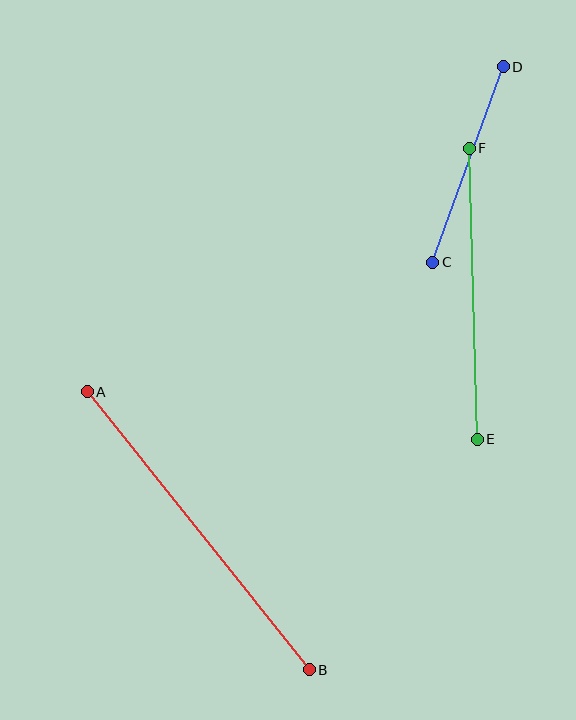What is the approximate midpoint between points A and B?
The midpoint is at approximately (198, 531) pixels.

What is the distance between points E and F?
The distance is approximately 291 pixels.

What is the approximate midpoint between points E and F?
The midpoint is at approximately (473, 294) pixels.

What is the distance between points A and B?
The distance is approximately 356 pixels.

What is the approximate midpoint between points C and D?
The midpoint is at approximately (468, 165) pixels.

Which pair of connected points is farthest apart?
Points A and B are farthest apart.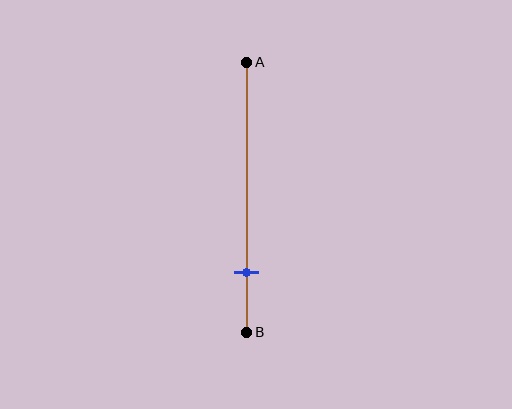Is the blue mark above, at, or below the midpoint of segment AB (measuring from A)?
The blue mark is below the midpoint of segment AB.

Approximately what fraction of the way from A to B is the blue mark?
The blue mark is approximately 80% of the way from A to B.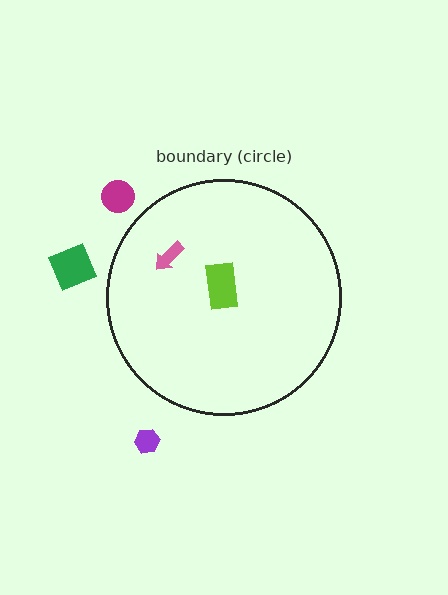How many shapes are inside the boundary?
2 inside, 3 outside.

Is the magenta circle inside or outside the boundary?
Outside.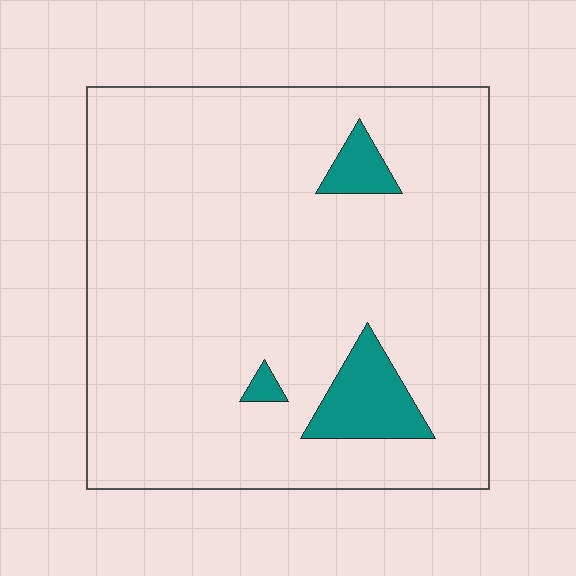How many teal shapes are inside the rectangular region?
3.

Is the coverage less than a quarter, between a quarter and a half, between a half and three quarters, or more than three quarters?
Less than a quarter.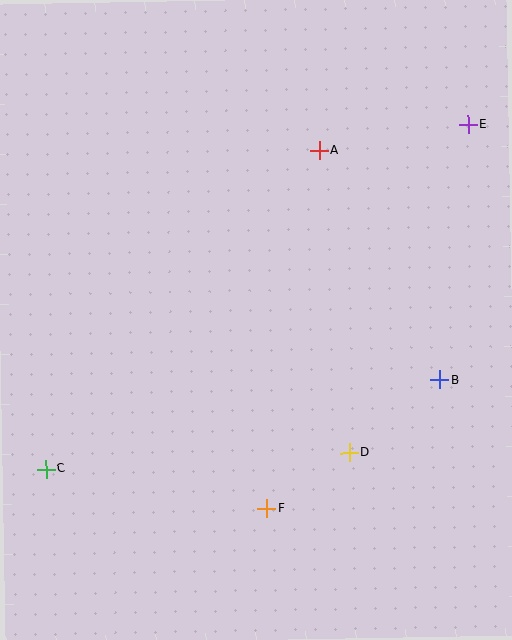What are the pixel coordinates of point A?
Point A is at (319, 150).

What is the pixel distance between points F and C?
The distance between F and C is 225 pixels.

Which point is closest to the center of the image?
Point D at (350, 453) is closest to the center.